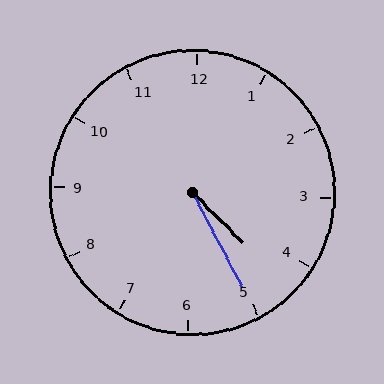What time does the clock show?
4:25.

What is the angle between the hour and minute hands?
Approximately 18 degrees.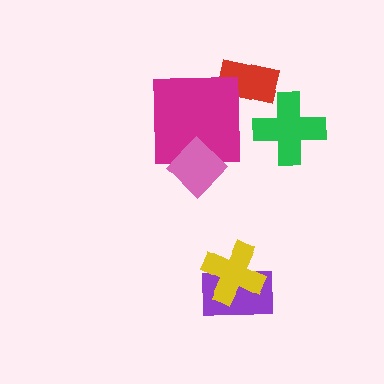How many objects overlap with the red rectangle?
0 objects overlap with the red rectangle.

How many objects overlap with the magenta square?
1 object overlaps with the magenta square.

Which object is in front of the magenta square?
The pink diamond is in front of the magenta square.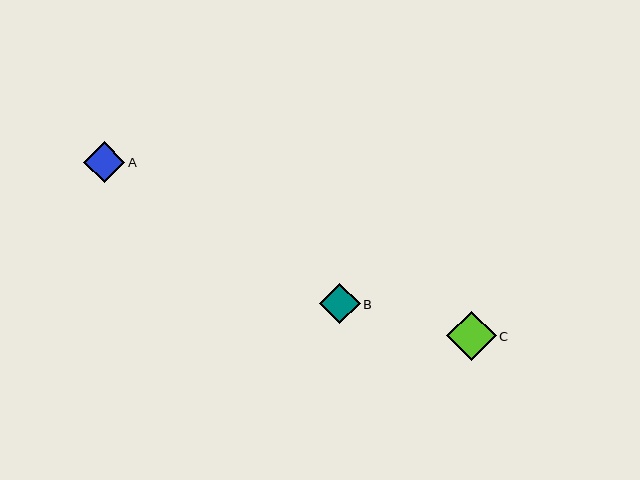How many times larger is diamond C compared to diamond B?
Diamond C is approximately 1.2 times the size of diamond B.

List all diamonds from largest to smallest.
From largest to smallest: C, B, A.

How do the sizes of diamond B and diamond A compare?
Diamond B and diamond A are approximately the same size.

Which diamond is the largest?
Diamond C is the largest with a size of approximately 49 pixels.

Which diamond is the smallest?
Diamond A is the smallest with a size of approximately 41 pixels.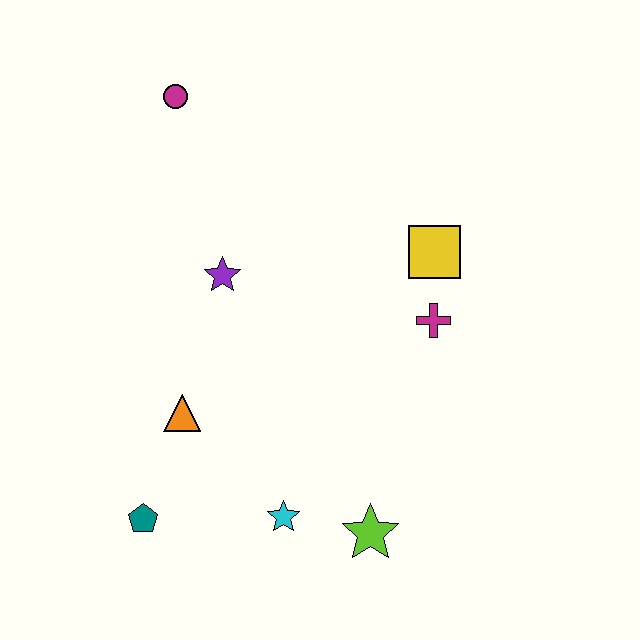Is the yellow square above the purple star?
Yes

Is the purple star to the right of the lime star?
No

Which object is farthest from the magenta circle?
The lime star is farthest from the magenta circle.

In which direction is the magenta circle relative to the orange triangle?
The magenta circle is above the orange triangle.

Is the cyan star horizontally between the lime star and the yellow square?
No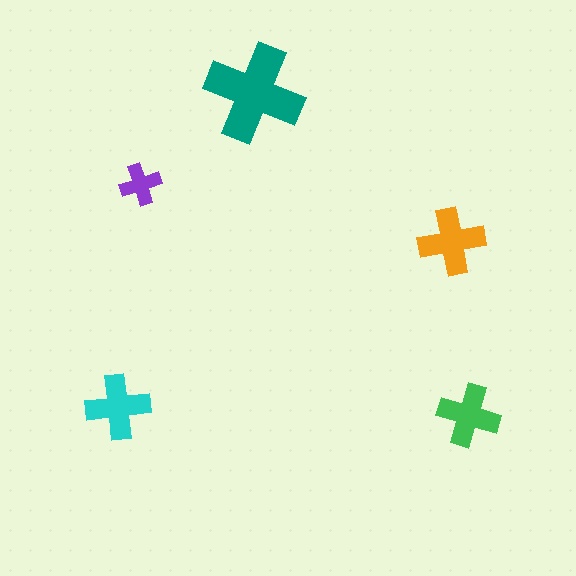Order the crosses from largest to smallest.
the teal one, the orange one, the cyan one, the green one, the purple one.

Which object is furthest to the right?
The green cross is rightmost.